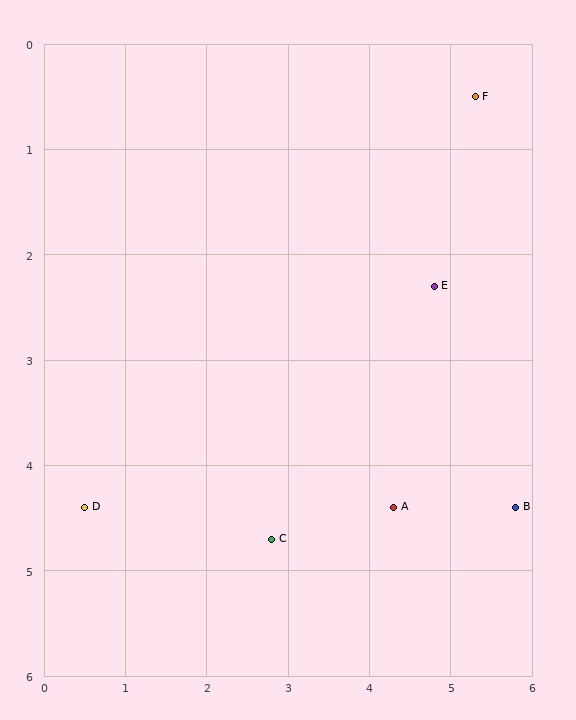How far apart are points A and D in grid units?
Points A and D are about 3.8 grid units apart.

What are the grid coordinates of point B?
Point B is at approximately (5.8, 4.4).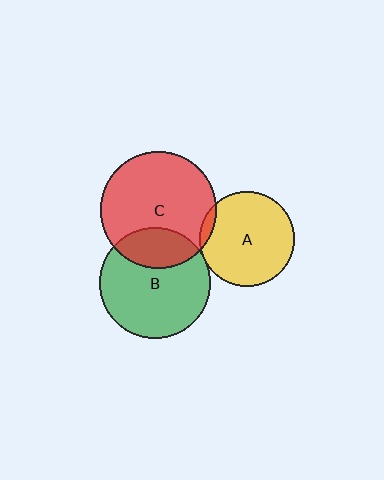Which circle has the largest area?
Circle C (red).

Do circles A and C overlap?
Yes.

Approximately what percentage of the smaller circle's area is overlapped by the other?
Approximately 5%.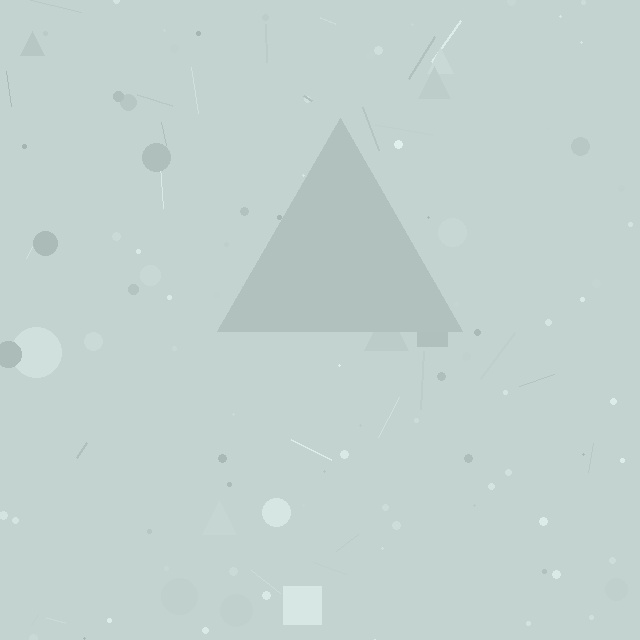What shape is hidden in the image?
A triangle is hidden in the image.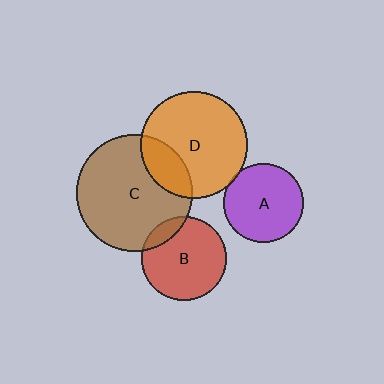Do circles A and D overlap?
Yes.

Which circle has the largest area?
Circle C (brown).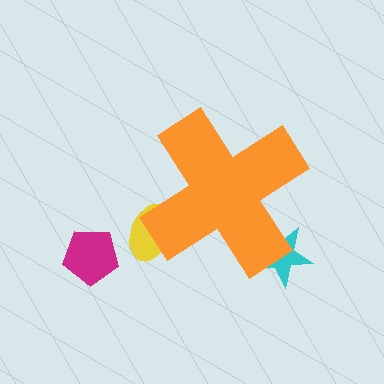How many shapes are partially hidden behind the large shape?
2 shapes are partially hidden.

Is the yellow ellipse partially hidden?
Yes, the yellow ellipse is partially hidden behind the orange cross.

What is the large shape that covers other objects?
An orange cross.